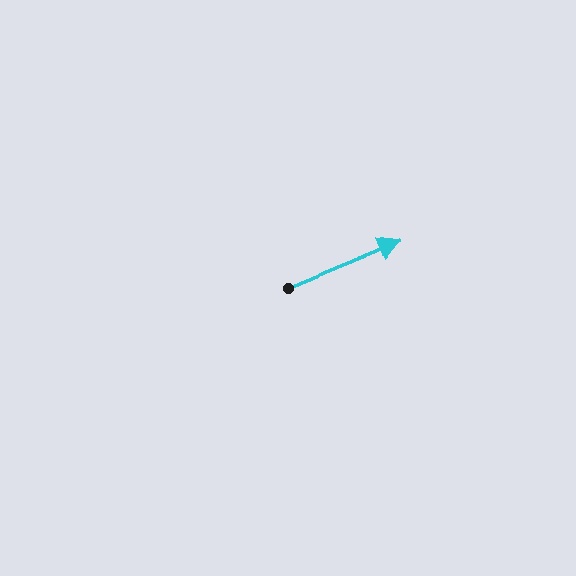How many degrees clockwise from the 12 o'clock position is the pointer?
Approximately 68 degrees.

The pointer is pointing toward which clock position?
Roughly 2 o'clock.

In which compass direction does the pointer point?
East.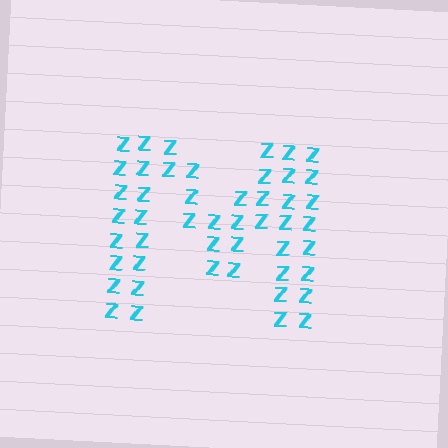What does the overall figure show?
The overall figure shows the letter M.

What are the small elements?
The small elements are letter Z's.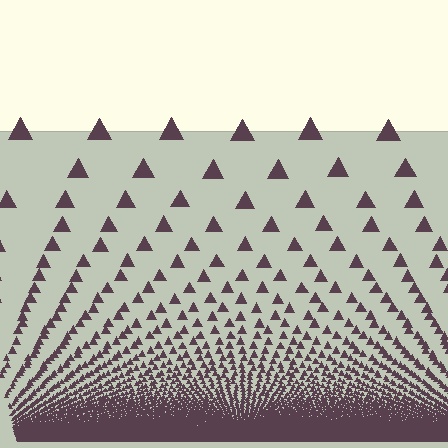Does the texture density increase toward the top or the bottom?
Density increases toward the bottom.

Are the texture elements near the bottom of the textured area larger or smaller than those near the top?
Smaller. The gradient is inverted — elements near the bottom are smaller and denser.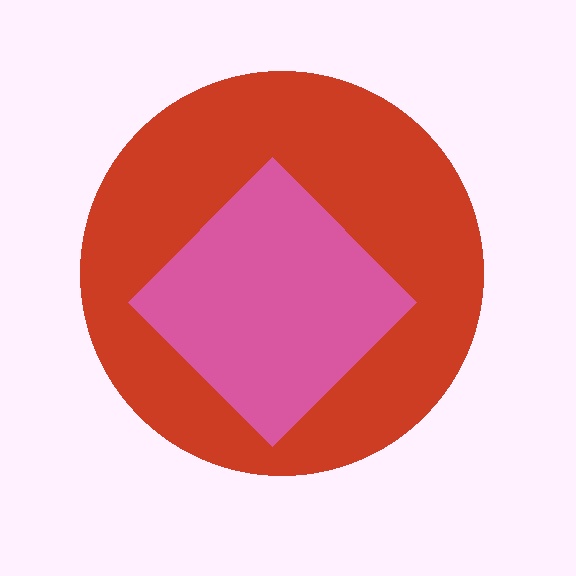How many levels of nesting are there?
2.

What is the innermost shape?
The pink diamond.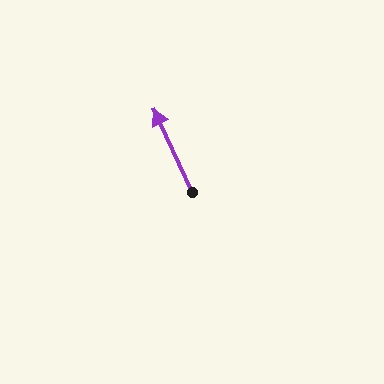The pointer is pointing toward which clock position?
Roughly 11 o'clock.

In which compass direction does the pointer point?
Northwest.